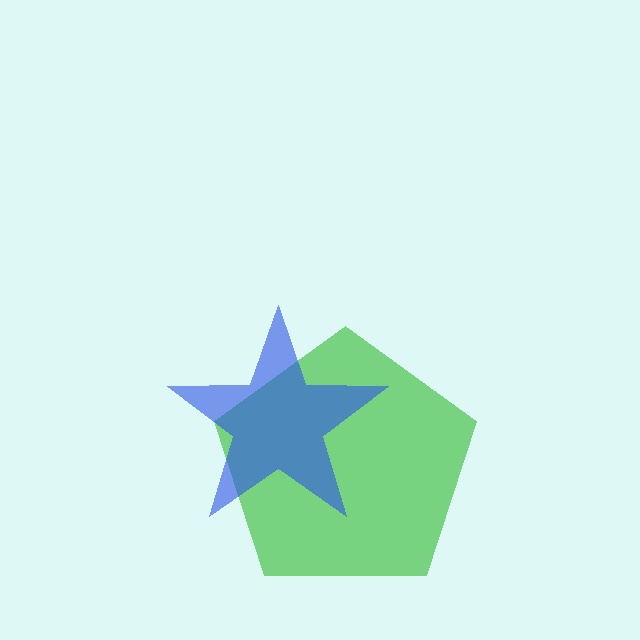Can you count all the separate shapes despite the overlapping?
Yes, there are 2 separate shapes.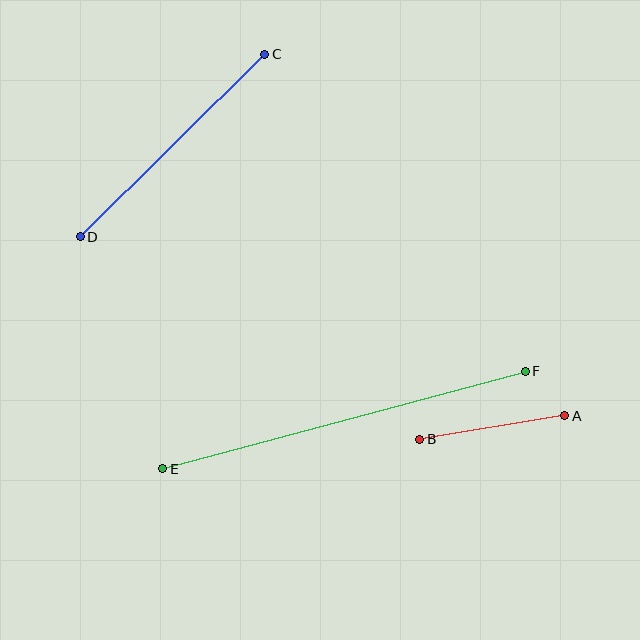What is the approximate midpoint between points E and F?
The midpoint is at approximately (344, 420) pixels.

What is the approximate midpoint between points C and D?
The midpoint is at approximately (172, 146) pixels.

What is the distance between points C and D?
The distance is approximately 260 pixels.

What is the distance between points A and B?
The distance is approximately 147 pixels.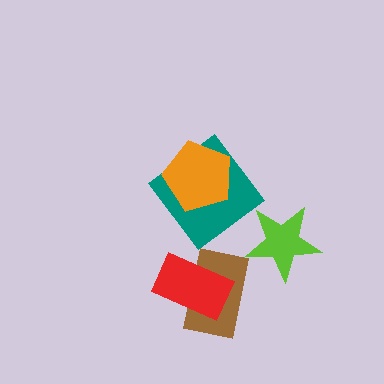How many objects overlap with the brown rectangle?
1 object overlaps with the brown rectangle.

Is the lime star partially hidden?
No, no other shape covers it.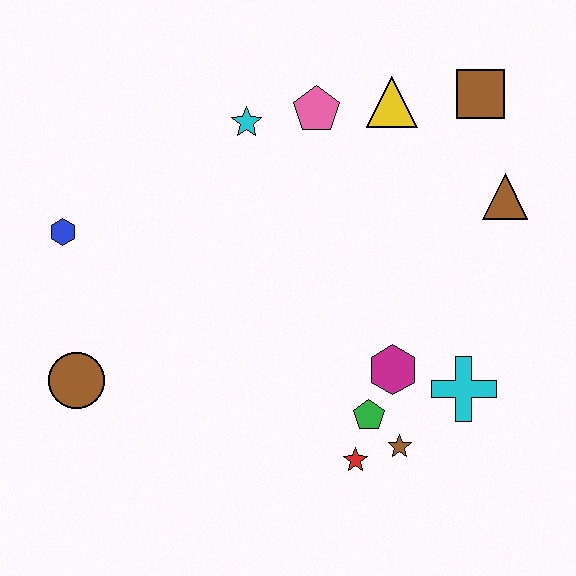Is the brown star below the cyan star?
Yes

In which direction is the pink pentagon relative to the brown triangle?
The pink pentagon is to the left of the brown triangle.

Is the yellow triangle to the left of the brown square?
Yes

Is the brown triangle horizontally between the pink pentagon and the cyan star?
No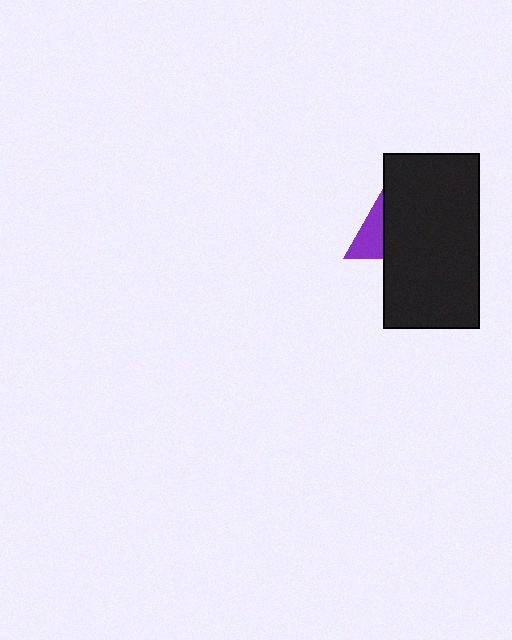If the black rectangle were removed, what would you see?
You would see the complete purple triangle.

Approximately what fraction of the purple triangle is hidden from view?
Roughly 67% of the purple triangle is hidden behind the black rectangle.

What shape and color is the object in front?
The object in front is a black rectangle.